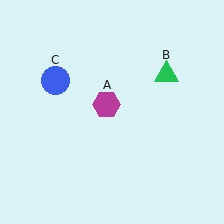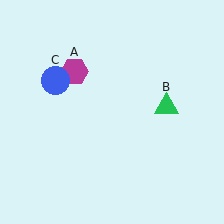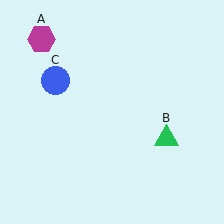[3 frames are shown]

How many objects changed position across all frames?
2 objects changed position: magenta hexagon (object A), green triangle (object B).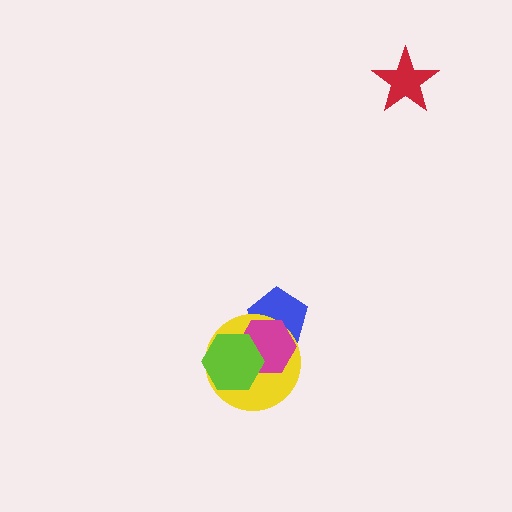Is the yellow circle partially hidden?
Yes, it is partially covered by another shape.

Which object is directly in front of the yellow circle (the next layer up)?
The magenta hexagon is directly in front of the yellow circle.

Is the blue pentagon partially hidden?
Yes, it is partially covered by another shape.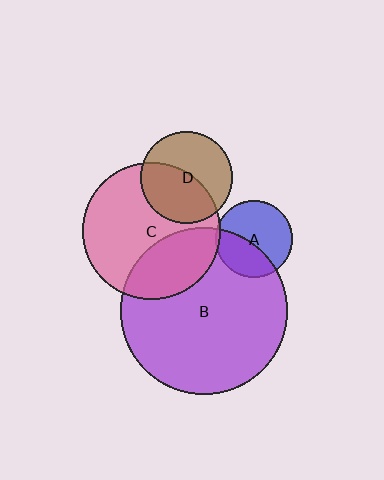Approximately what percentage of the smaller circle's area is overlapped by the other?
Approximately 30%.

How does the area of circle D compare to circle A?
Approximately 1.4 times.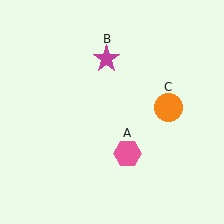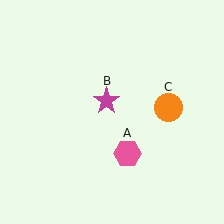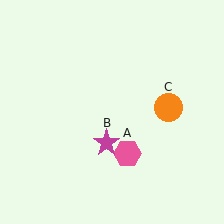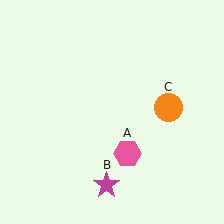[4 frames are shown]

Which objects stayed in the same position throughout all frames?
Pink hexagon (object A) and orange circle (object C) remained stationary.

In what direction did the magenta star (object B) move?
The magenta star (object B) moved down.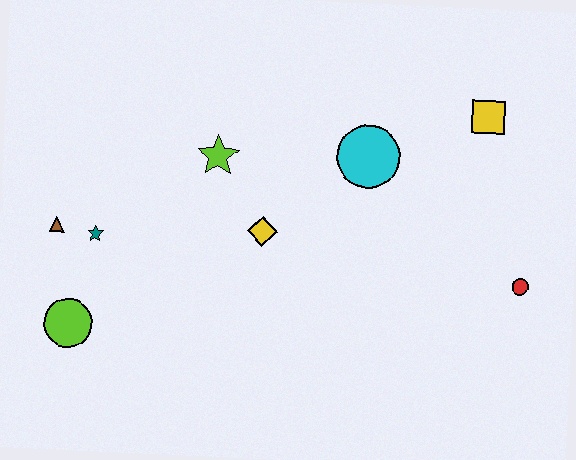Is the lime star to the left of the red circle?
Yes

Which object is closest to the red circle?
The yellow square is closest to the red circle.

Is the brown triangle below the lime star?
Yes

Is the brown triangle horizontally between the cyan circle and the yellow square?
No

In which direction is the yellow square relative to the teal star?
The yellow square is to the right of the teal star.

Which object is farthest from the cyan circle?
The lime circle is farthest from the cyan circle.